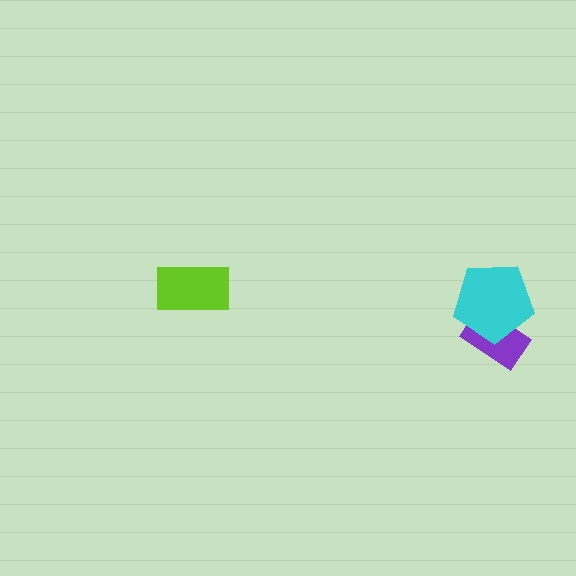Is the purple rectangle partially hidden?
Yes, it is partially covered by another shape.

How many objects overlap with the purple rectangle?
1 object overlaps with the purple rectangle.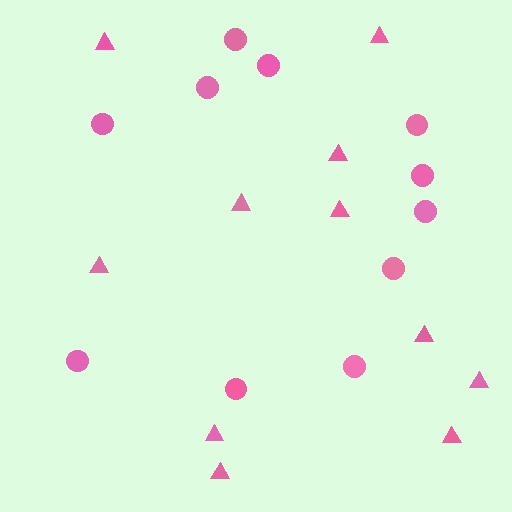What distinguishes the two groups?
There are 2 groups: one group of triangles (11) and one group of circles (11).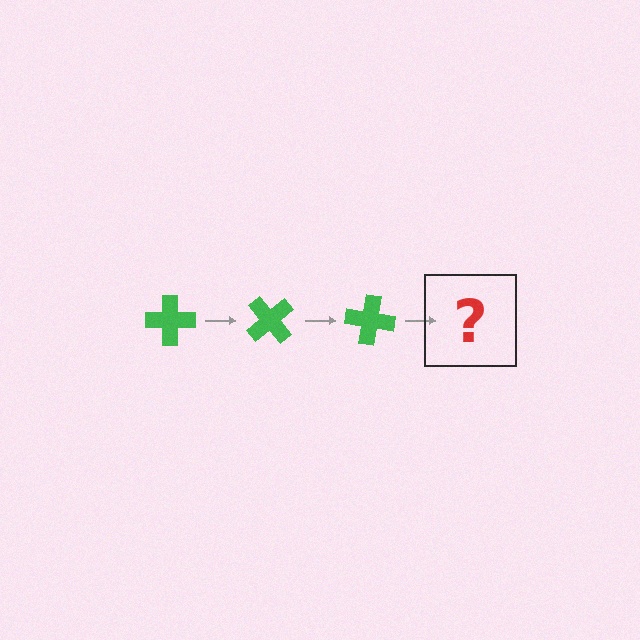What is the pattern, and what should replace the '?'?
The pattern is that the cross rotates 50 degrees each step. The '?' should be a green cross rotated 150 degrees.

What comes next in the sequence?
The next element should be a green cross rotated 150 degrees.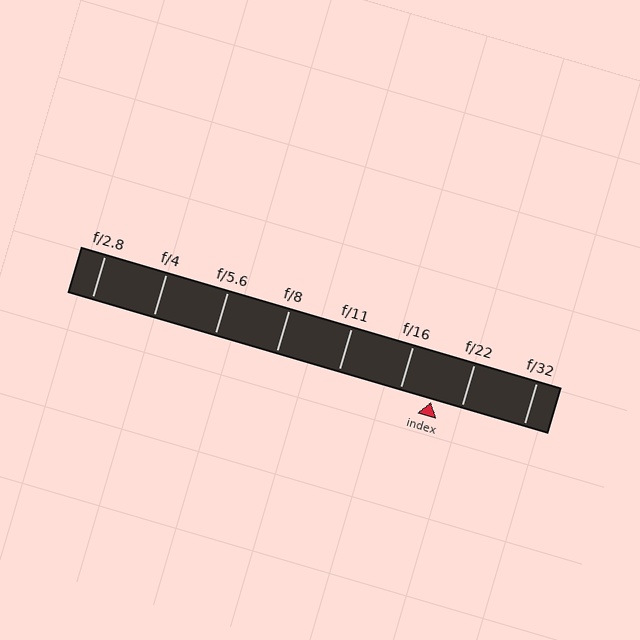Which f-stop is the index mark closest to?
The index mark is closest to f/22.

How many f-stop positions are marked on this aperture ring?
There are 8 f-stop positions marked.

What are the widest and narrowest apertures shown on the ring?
The widest aperture shown is f/2.8 and the narrowest is f/32.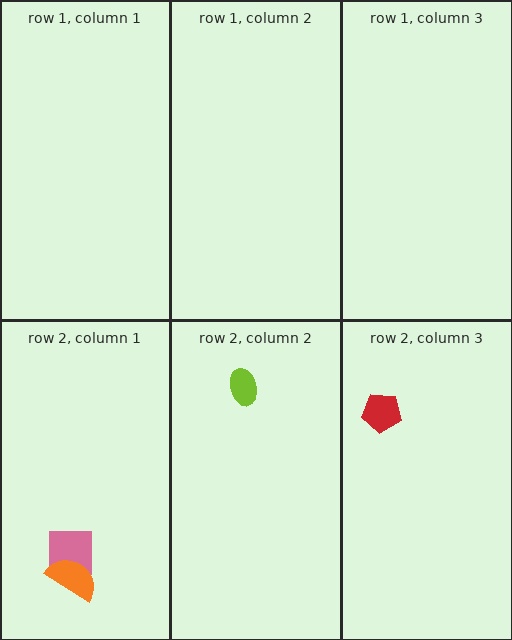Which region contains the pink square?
The row 2, column 1 region.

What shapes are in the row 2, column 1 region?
The pink square, the orange semicircle.